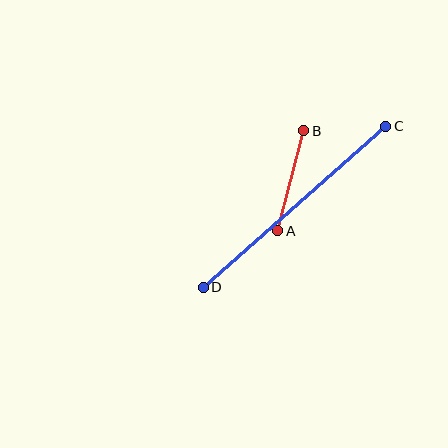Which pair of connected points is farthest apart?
Points C and D are farthest apart.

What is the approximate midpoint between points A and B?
The midpoint is at approximately (291, 181) pixels.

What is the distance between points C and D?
The distance is approximately 243 pixels.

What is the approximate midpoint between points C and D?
The midpoint is at approximately (294, 207) pixels.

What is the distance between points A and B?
The distance is approximately 103 pixels.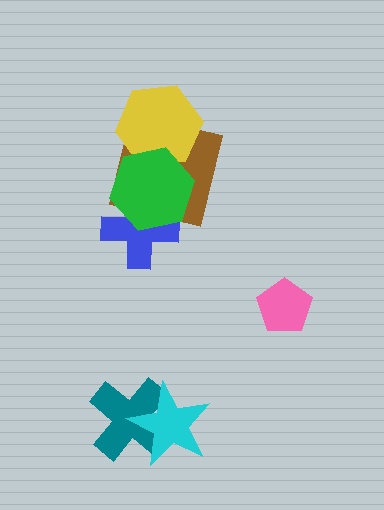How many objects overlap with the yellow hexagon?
2 objects overlap with the yellow hexagon.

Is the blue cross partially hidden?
Yes, it is partially covered by another shape.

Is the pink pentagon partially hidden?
No, no other shape covers it.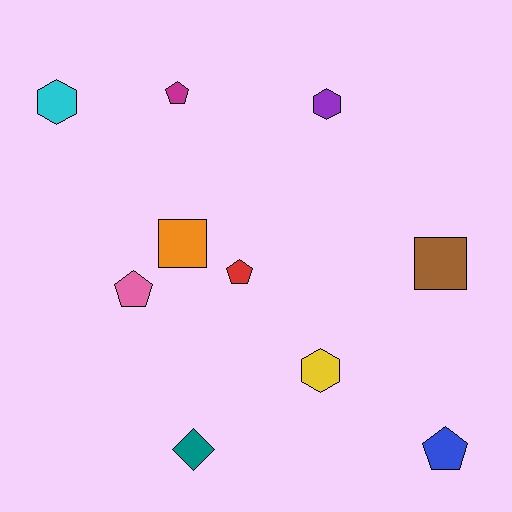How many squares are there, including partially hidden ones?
There are 2 squares.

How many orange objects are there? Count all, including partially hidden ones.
There is 1 orange object.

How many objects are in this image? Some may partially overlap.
There are 10 objects.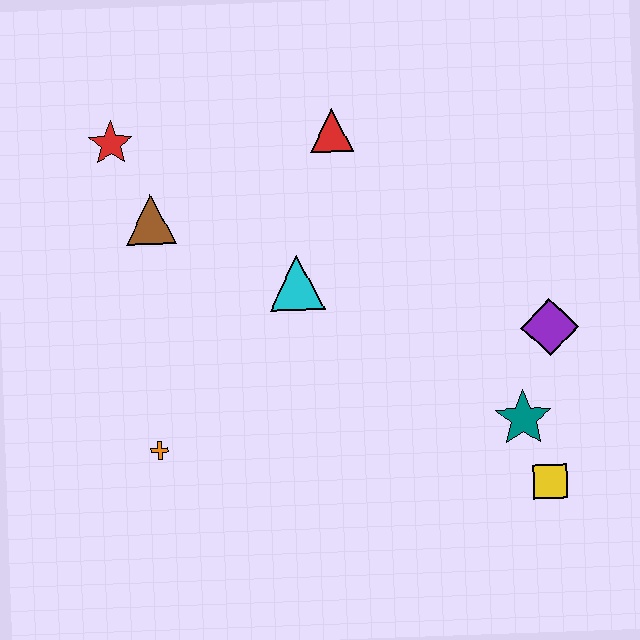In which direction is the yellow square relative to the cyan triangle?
The yellow square is to the right of the cyan triangle.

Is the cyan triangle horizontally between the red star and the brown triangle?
No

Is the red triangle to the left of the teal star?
Yes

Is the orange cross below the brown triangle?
Yes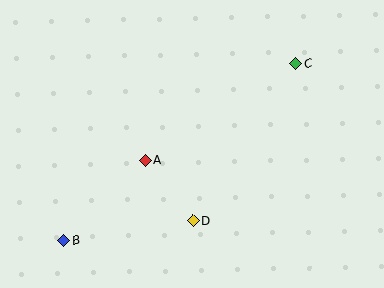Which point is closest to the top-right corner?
Point C is closest to the top-right corner.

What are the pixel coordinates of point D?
Point D is at (193, 221).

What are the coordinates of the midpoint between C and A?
The midpoint between C and A is at (221, 112).